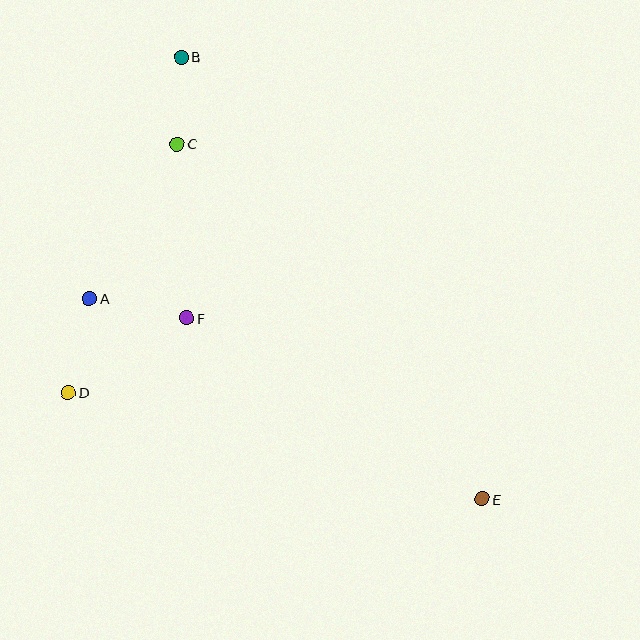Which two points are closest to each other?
Points B and C are closest to each other.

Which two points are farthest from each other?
Points B and E are farthest from each other.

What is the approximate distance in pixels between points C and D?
The distance between C and D is approximately 272 pixels.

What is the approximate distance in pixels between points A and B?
The distance between A and B is approximately 258 pixels.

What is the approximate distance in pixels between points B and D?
The distance between B and D is approximately 354 pixels.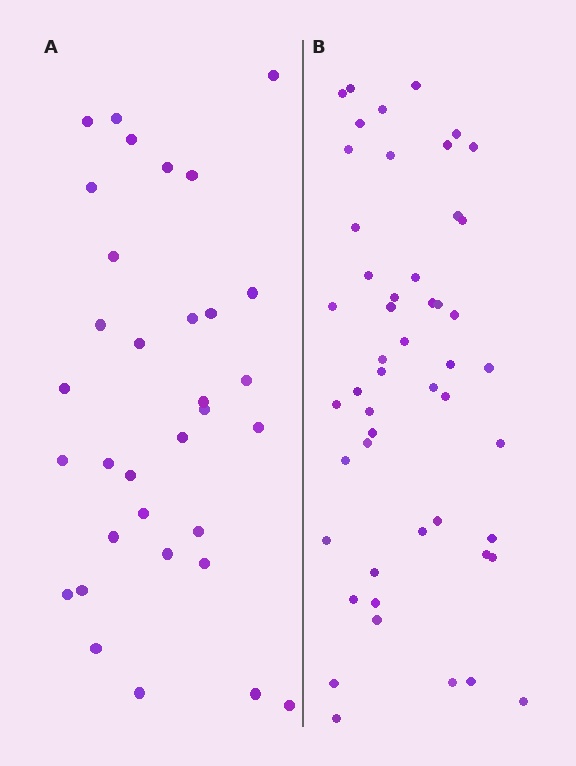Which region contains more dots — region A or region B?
Region B (the right region) has more dots.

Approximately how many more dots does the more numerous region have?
Region B has approximately 15 more dots than region A.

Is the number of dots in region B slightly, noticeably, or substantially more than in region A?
Region B has substantially more. The ratio is roughly 1.5 to 1.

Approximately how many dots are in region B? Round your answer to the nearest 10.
About 50 dots.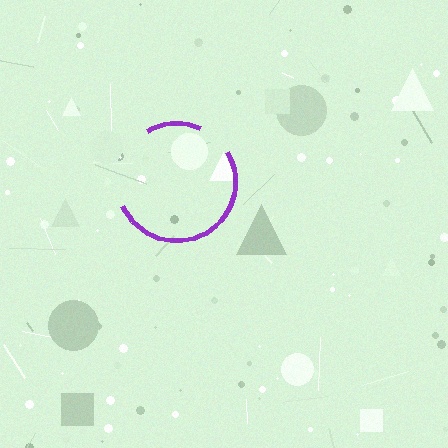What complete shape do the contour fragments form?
The contour fragments form a circle.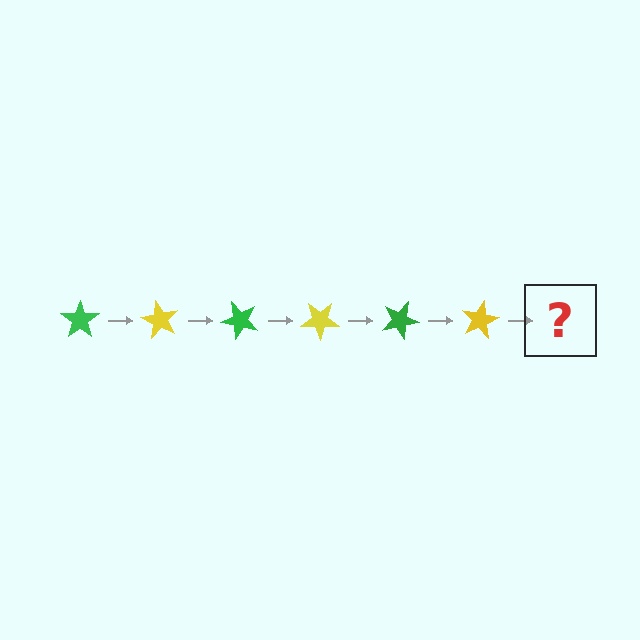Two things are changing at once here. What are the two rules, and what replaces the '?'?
The two rules are that it rotates 60 degrees each step and the color cycles through green and yellow. The '?' should be a green star, rotated 360 degrees from the start.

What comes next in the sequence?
The next element should be a green star, rotated 360 degrees from the start.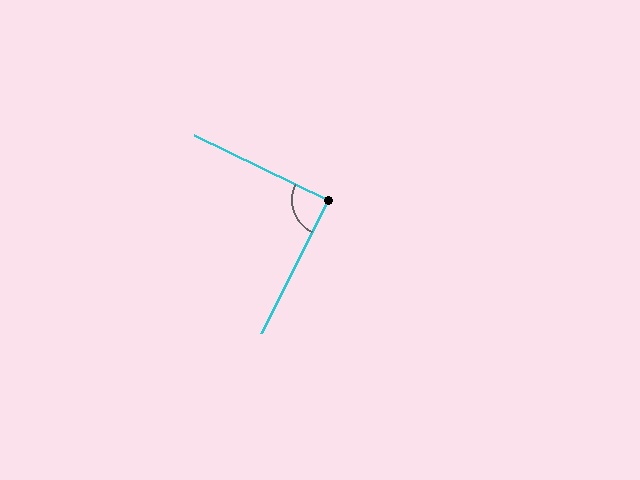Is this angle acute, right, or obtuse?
It is approximately a right angle.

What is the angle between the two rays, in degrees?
Approximately 89 degrees.